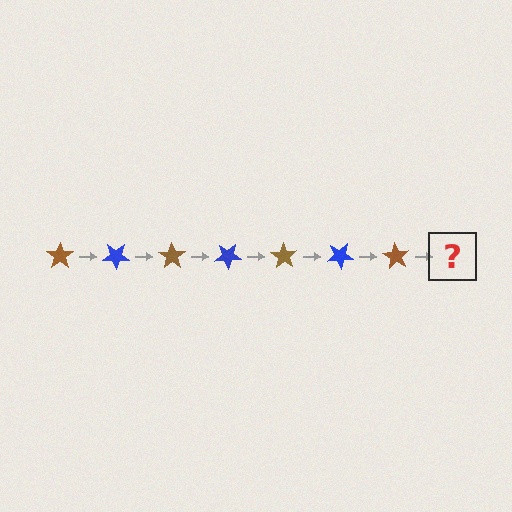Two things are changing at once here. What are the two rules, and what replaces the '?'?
The two rules are that it rotates 35 degrees each step and the color cycles through brown and blue. The '?' should be a blue star, rotated 245 degrees from the start.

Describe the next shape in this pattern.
It should be a blue star, rotated 245 degrees from the start.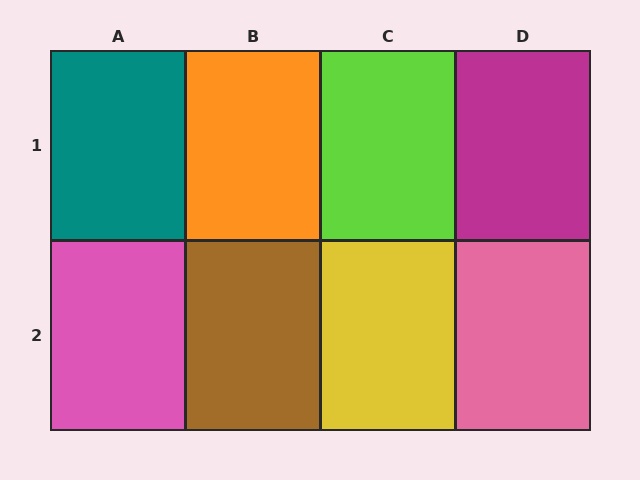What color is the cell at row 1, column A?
Teal.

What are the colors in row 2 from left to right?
Pink, brown, yellow, pink.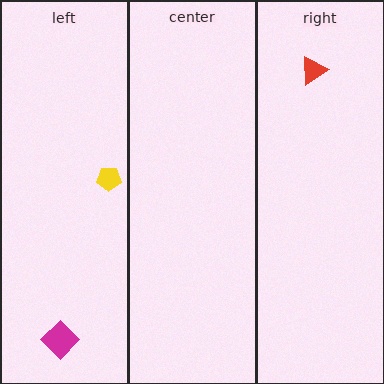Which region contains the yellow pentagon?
The left region.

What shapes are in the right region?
The red triangle.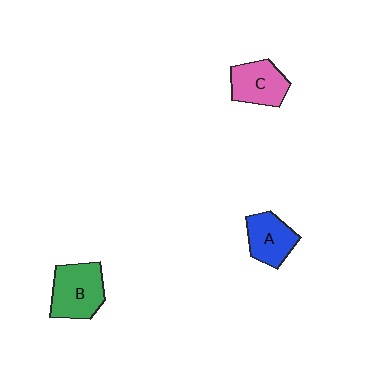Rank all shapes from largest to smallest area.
From largest to smallest: B (green), C (pink), A (blue).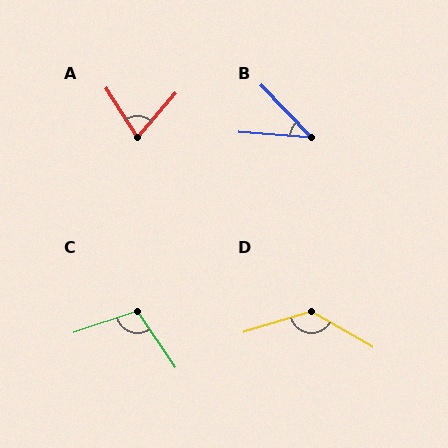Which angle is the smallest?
B, at approximately 42 degrees.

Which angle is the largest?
D, at approximately 133 degrees.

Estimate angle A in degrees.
Approximately 74 degrees.